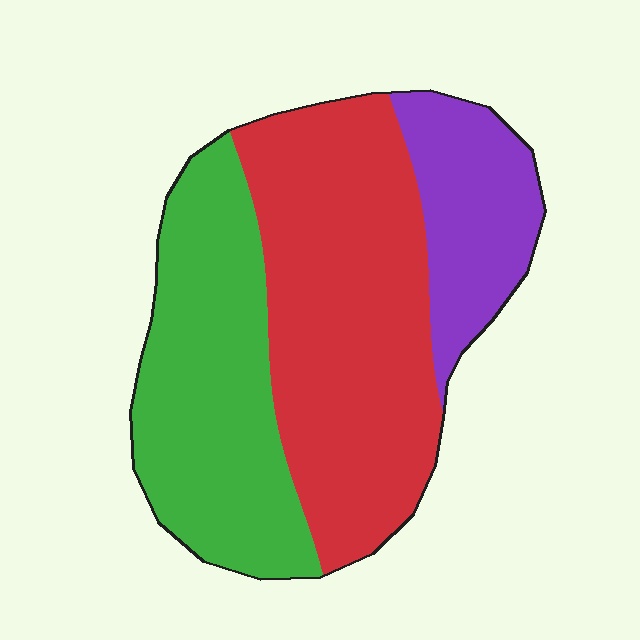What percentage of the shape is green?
Green takes up between a quarter and a half of the shape.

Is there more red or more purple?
Red.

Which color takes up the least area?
Purple, at roughly 20%.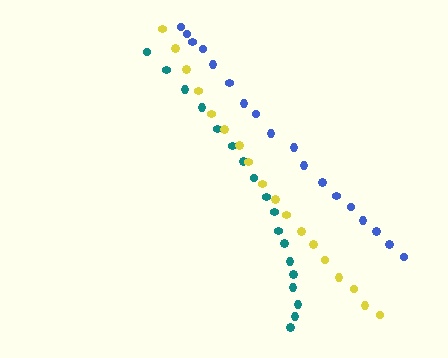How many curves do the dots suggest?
There are 3 distinct paths.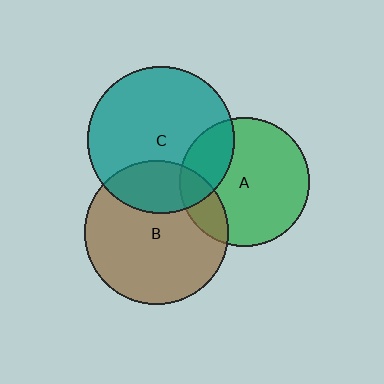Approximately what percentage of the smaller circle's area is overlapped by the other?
Approximately 25%.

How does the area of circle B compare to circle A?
Approximately 1.2 times.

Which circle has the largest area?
Circle C (teal).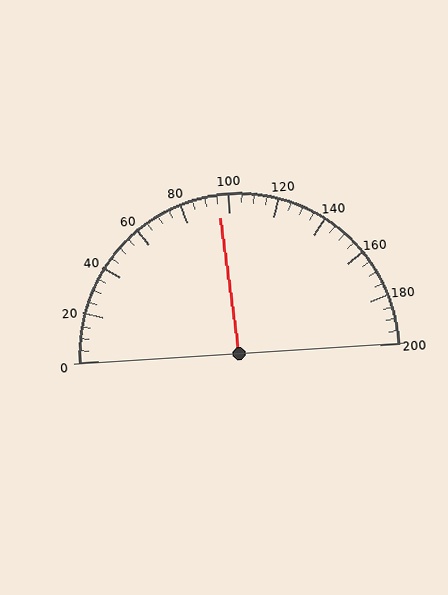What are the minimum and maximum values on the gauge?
The gauge ranges from 0 to 200.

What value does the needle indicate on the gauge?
The needle indicates approximately 95.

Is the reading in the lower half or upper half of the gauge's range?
The reading is in the lower half of the range (0 to 200).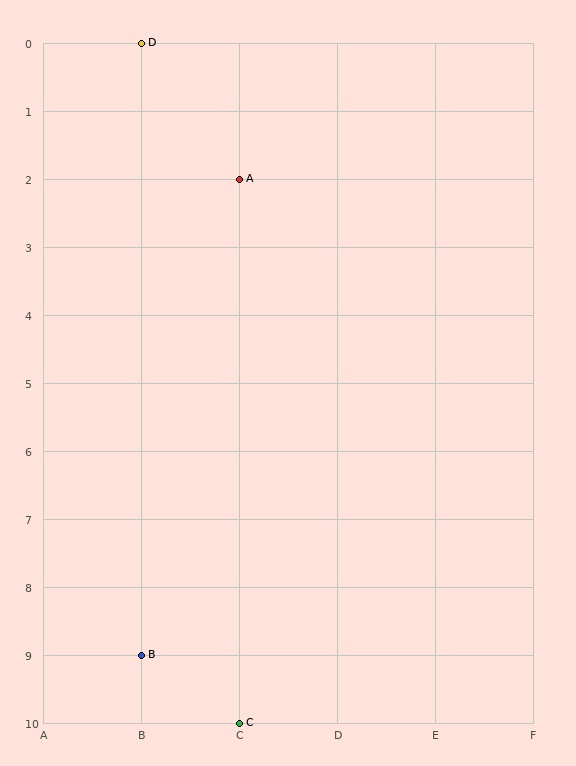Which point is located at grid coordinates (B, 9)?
Point B is at (B, 9).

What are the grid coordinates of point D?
Point D is at grid coordinates (B, 0).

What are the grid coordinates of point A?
Point A is at grid coordinates (C, 2).